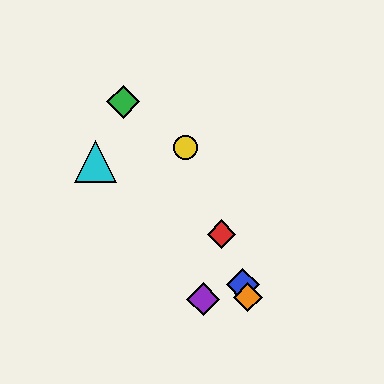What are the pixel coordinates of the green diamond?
The green diamond is at (123, 102).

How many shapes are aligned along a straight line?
4 shapes (the red diamond, the blue diamond, the yellow circle, the orange diamond) are aligned along a straight line.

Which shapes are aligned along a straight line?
The red diamond, the blue diamond, the yellow circle, the orange diamond are aligned along a straight line.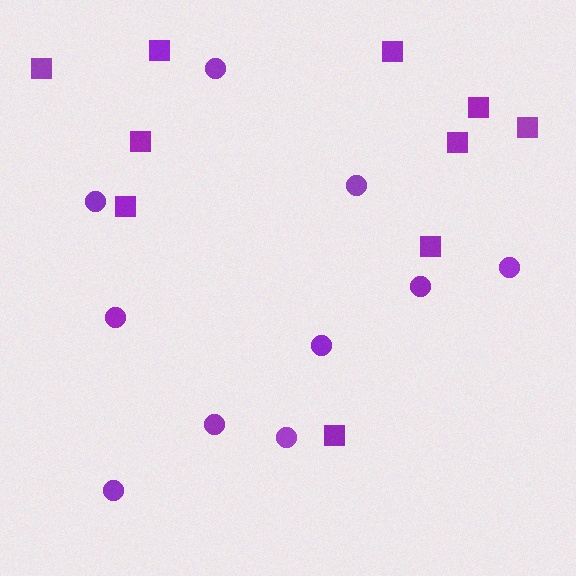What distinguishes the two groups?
There are 2 groups: one group of squares (10) and one group of circles (10).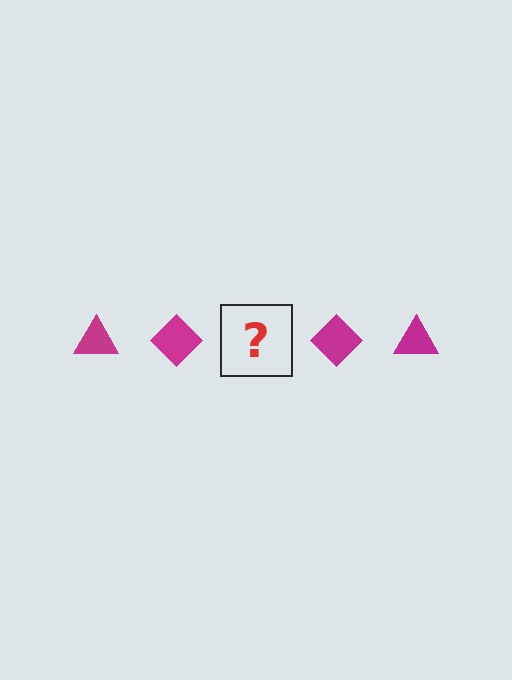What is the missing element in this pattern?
The missing element is a magenta triangle.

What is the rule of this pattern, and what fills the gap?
The rule is that the pattern cycles through triangle, diamond shapes in magenta. The gap should be filled with a magenta triangle.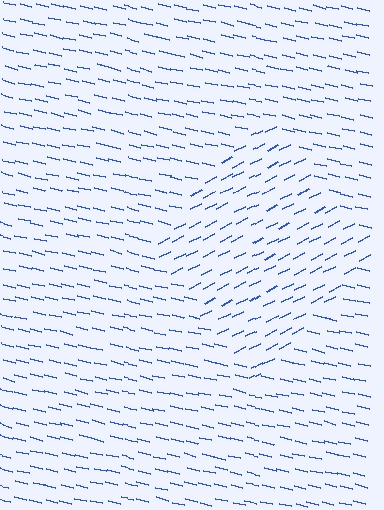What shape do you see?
I see a diamond.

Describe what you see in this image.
The image is filled with small blue line segments. A diamond region in the image has lines oriented differently from the surrounding lines, creating a visible texture boundary.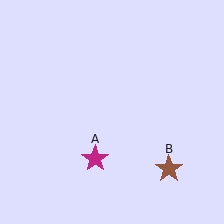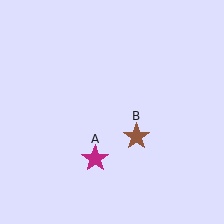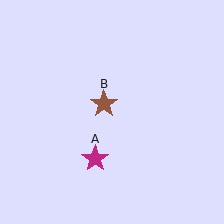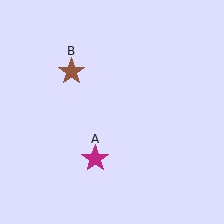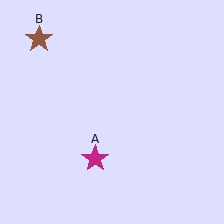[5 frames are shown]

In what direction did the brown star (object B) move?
The brown star (object B) moved up and to the left.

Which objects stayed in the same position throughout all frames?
Magenta star (object A) remained stationary.